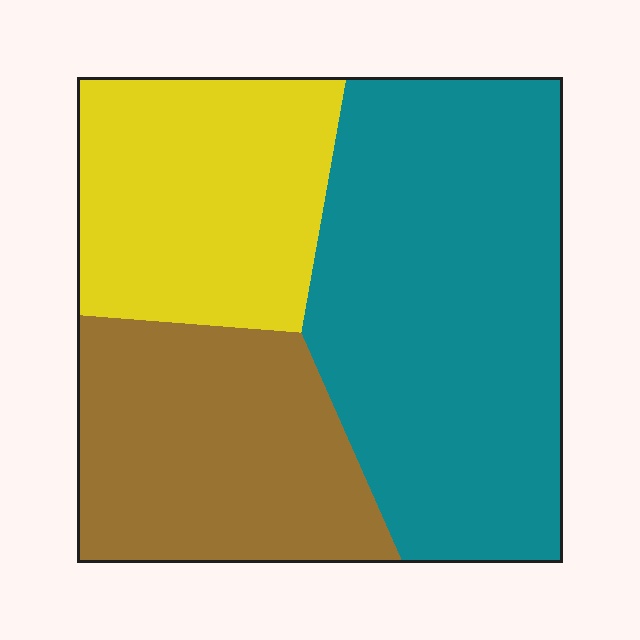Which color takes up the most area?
Teal, at roughly 45%.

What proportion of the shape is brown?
Brown takes up about one quarter (1/4) of the shape.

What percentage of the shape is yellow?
Yellow takes up about one quarter (1/4) of the shape.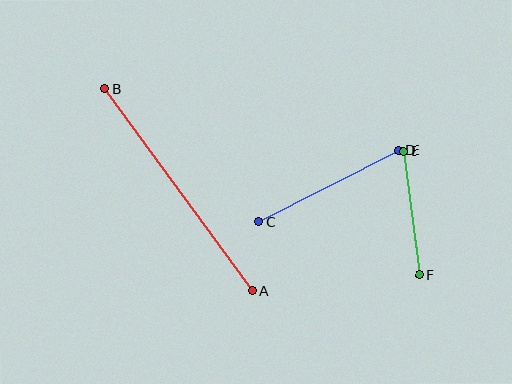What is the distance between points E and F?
The distance is approximately 126 pixels.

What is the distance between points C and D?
The distance is approximately 157 pixels.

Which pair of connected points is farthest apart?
Points A and B are farthest apart.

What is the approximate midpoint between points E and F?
The midpoint is at approximately (412, 213) pixels.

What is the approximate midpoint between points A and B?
The midpoint is at approximately (179, 190) pixels.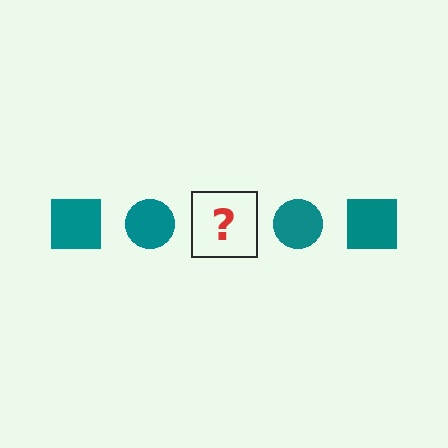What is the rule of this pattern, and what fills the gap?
The rule is that the pattern cycles through square, circle shapes in teal. The gap should be filled with a teal square.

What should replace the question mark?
The question mark should be replaced with a teal square.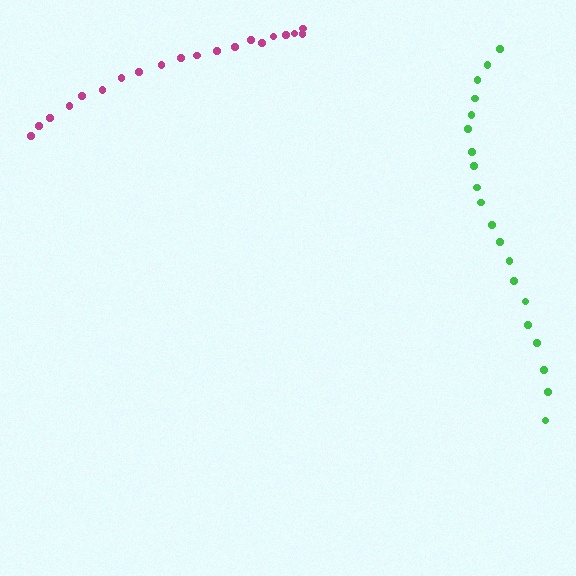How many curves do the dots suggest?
There are 2 distinct paths.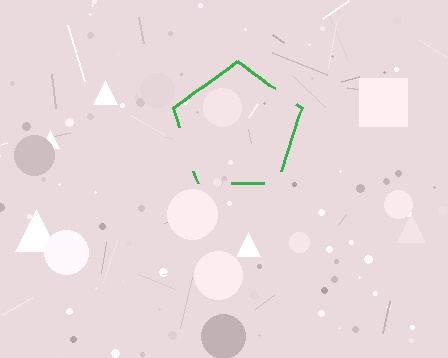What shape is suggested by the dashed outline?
The dashed outline suggests a pentagon.